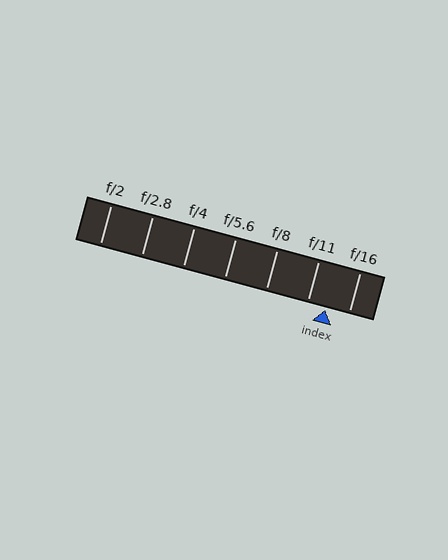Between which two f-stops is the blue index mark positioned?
The index mark is between f/11 and f/16.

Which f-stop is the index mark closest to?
The index mark is closest to f/11.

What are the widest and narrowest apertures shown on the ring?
The widest aperture shown is f/2 and the narrowest is f/16.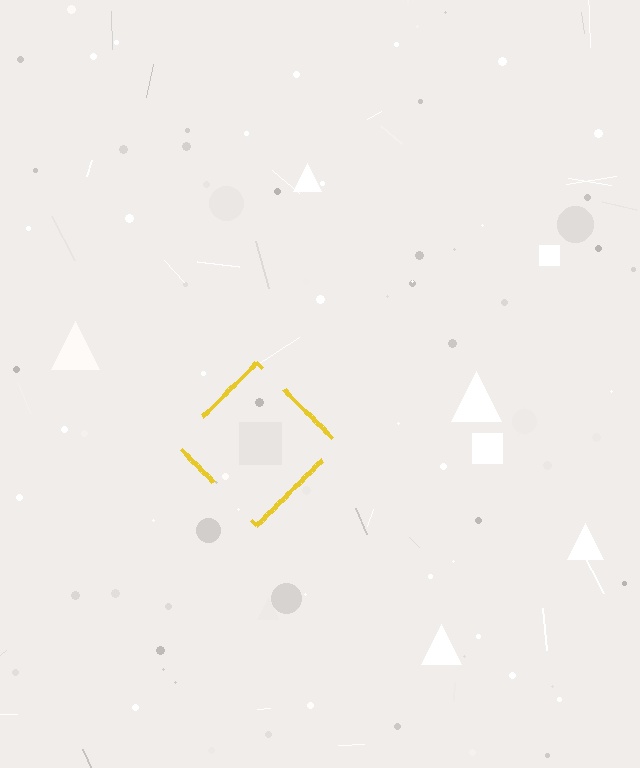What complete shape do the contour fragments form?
The contour fragments form a diamond.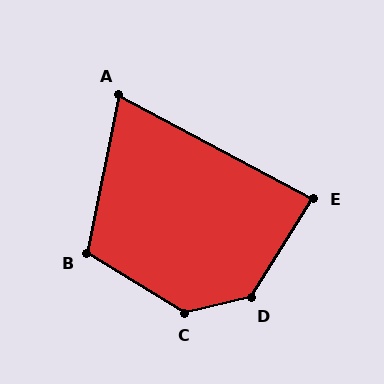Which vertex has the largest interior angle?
C, at approximately 135 degrees.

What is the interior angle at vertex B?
Approximately 110 degrees (obtuse).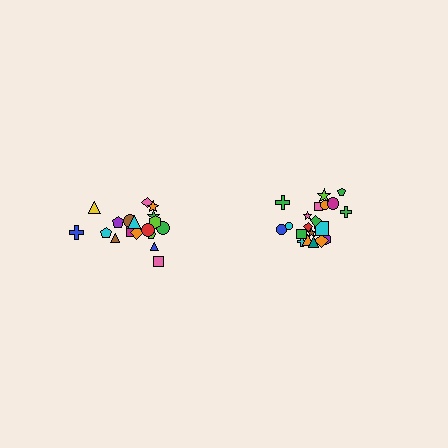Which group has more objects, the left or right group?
The right group.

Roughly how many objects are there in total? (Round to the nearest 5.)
Roughly 40 objects in total.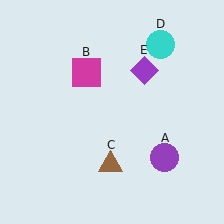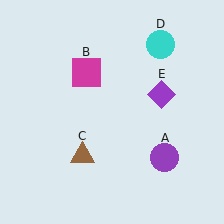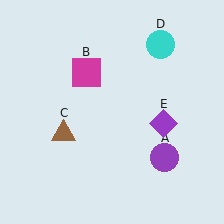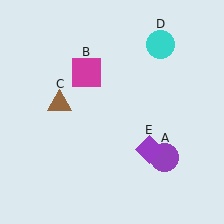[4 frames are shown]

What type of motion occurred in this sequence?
The brown triangle (object C), purple diamond (object E) rotated clockwise around the center of the scene.